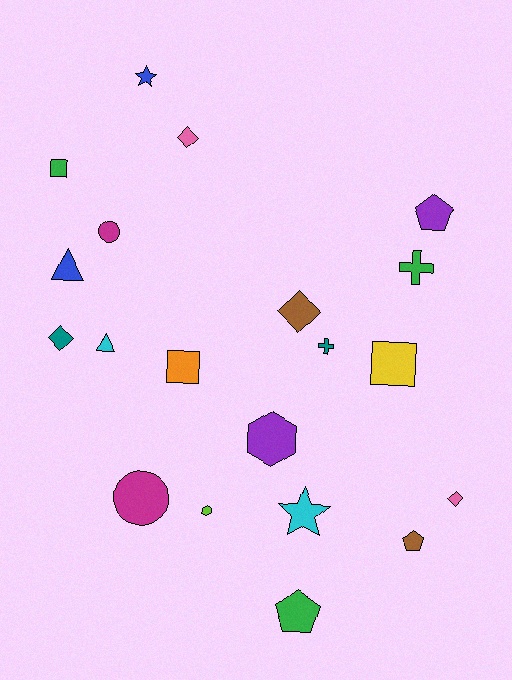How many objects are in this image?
There are 20 objects.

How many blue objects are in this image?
There are 2 blue objects.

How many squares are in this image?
There are 3 squares.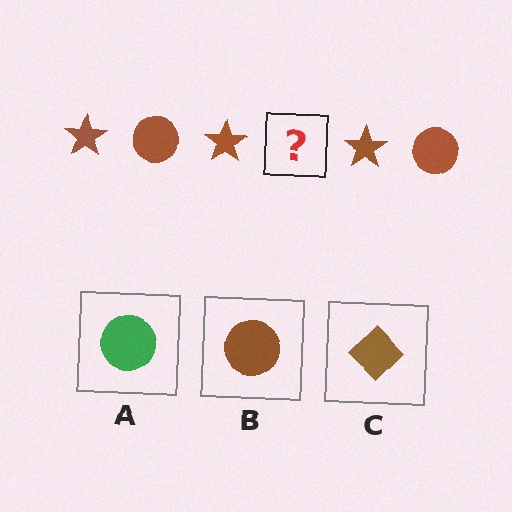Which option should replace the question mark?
Option B.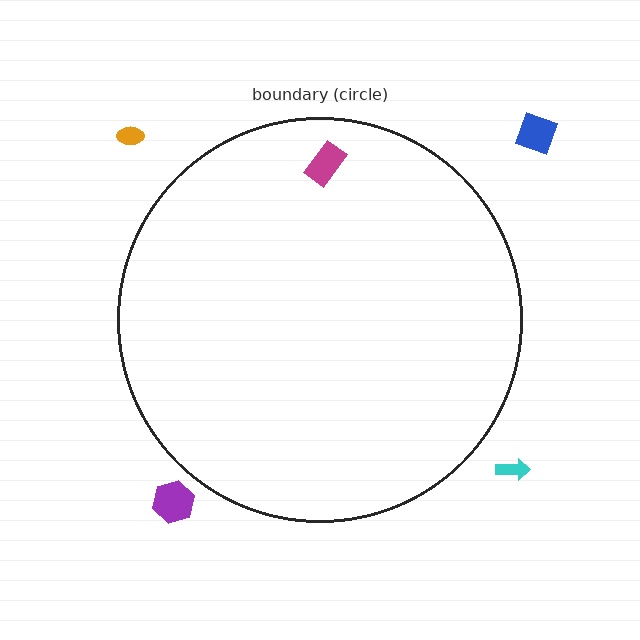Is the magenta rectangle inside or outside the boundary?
Inside.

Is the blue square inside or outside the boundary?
Outside.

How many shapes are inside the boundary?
1 inside, 4 outside.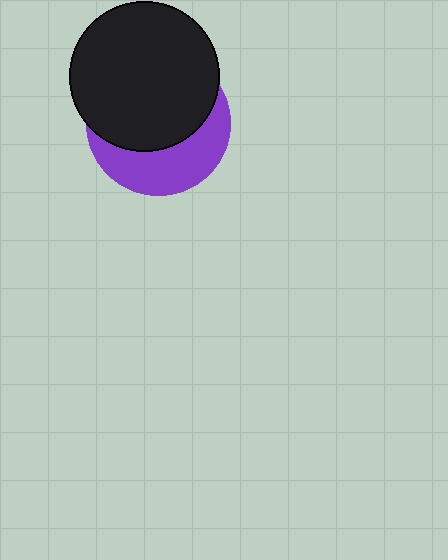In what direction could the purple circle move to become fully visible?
The purple circle could move down. That would shift it out from behind the black circle entirely.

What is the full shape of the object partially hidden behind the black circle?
The partially hidden object is a purple circle.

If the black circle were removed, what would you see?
You would see the complete purple circle.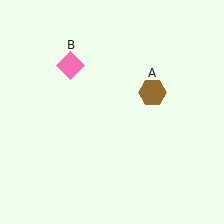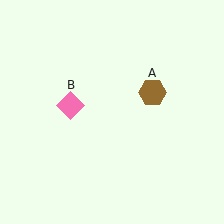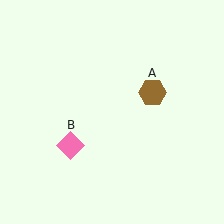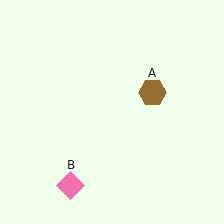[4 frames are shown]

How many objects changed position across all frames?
1 object changed position: pink diamond (object B).